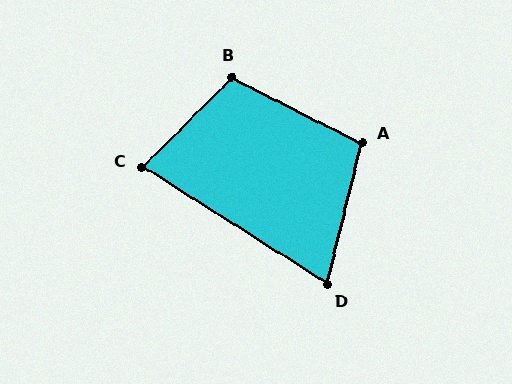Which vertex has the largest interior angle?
B, at approximately 108 degrees.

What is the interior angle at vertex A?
Approximately 103 degrees (obtuse).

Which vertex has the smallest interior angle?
D, at approximately 72 degrees.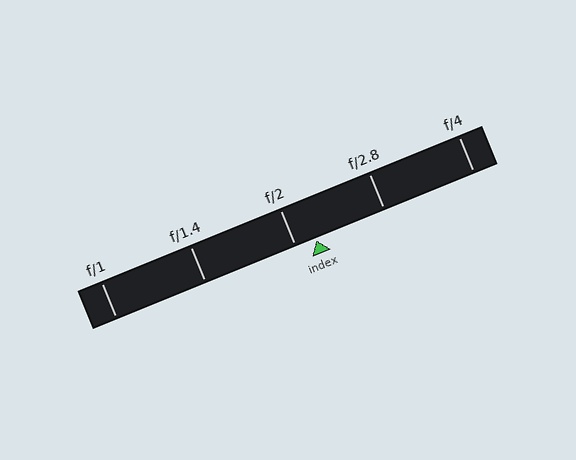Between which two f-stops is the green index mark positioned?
The index mark is between f/2 and f/2.8.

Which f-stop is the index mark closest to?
The index mark is closest to f/2.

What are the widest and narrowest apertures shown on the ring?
The widest aperture shown is f/1 and the narrowest is f/4.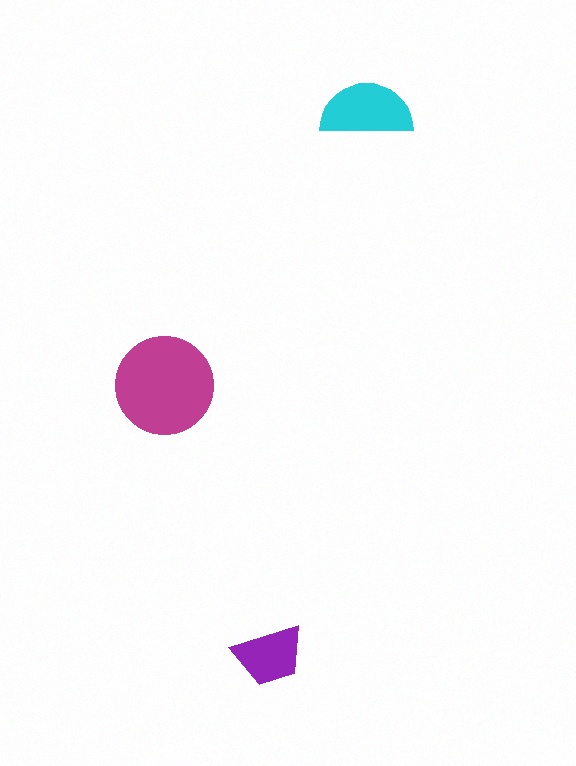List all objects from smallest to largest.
The purple trapezoid, the cyan semicircle, the magenta circle.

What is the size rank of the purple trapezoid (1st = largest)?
3rd.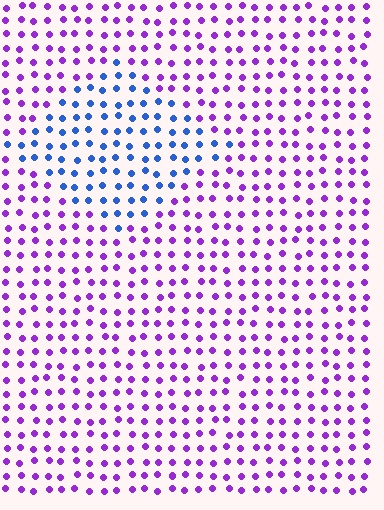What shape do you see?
I see a diamond.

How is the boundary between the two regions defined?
The boundary is defined purely by a slight shift in hue (about 60 degrees). Spacing, size, and orientation are identical on both sides.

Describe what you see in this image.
The image is filled with small purple elements in a uniform arrangement. A diamond-shaped region is visible where the elements are tinted to a slightly different hue, forming a subtle color boundary.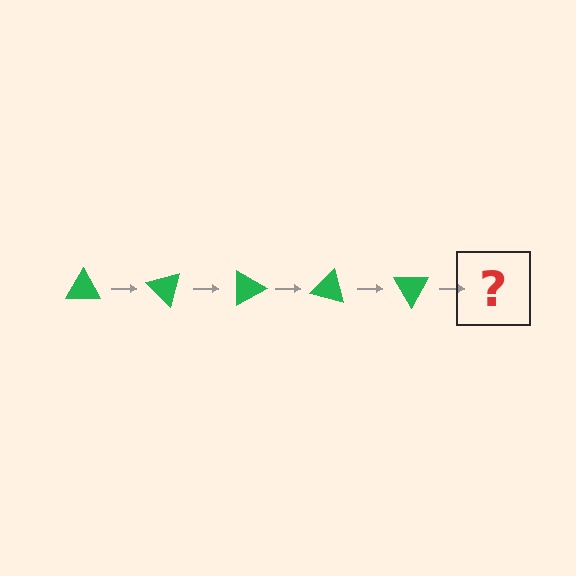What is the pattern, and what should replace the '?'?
The pattern is that the triangle rotates 45 degrees each step. The '?' should be a green triangle rotated 225 degrees.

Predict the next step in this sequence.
The next step is a green triangle rotated 225 degrees.